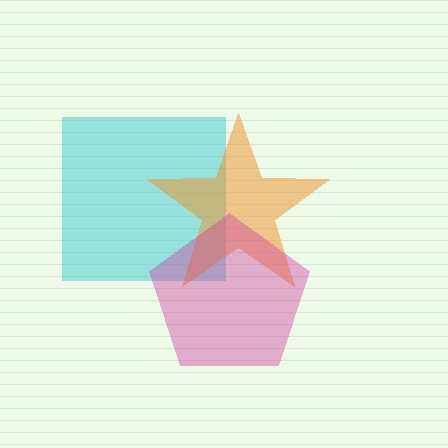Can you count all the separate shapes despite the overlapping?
Yes, there are 3 separate shapes.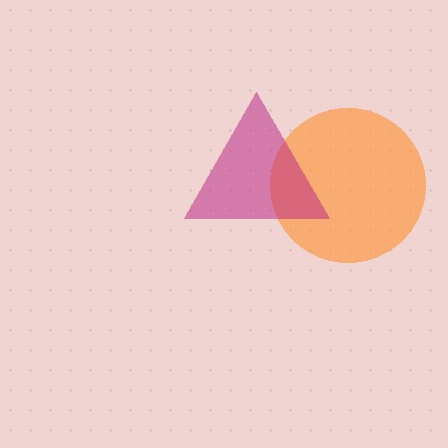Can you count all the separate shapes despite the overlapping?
Yes, there are 2 separate shapes.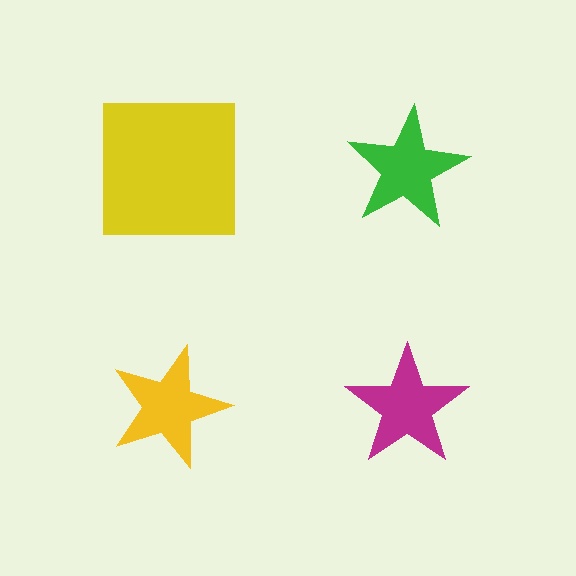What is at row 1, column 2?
A green star.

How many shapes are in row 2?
2 shapes.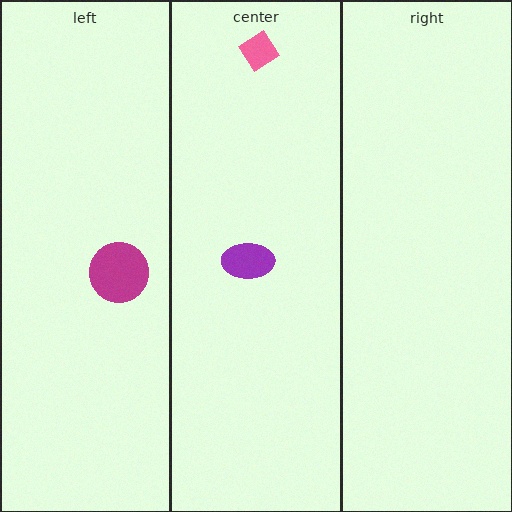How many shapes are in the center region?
2.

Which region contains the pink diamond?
The center region.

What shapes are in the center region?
The pink diamond, the purple ellipse.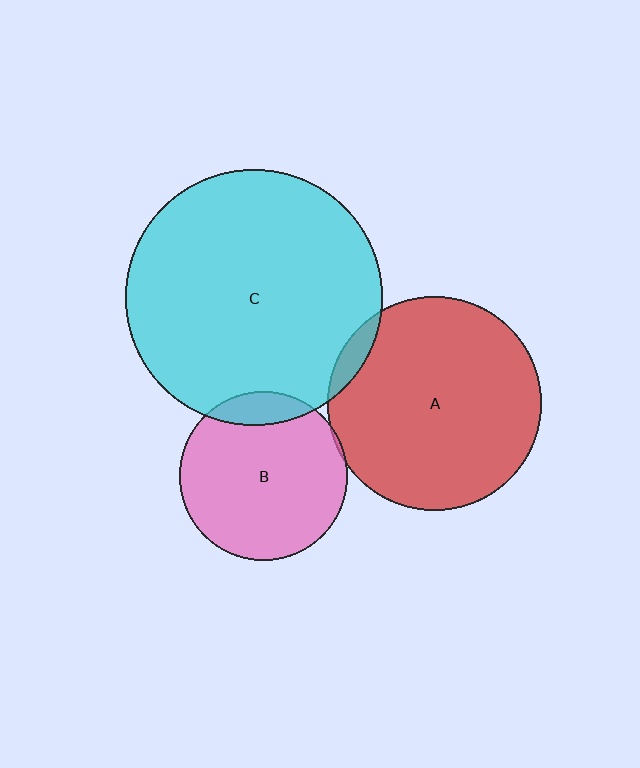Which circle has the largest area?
Circle C (cyan).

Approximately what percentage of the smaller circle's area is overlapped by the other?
Approximately 5%.